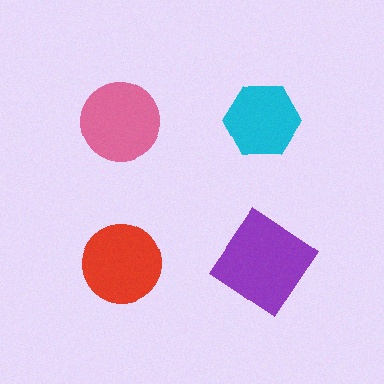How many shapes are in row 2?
2 shapes.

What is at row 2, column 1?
A red circle.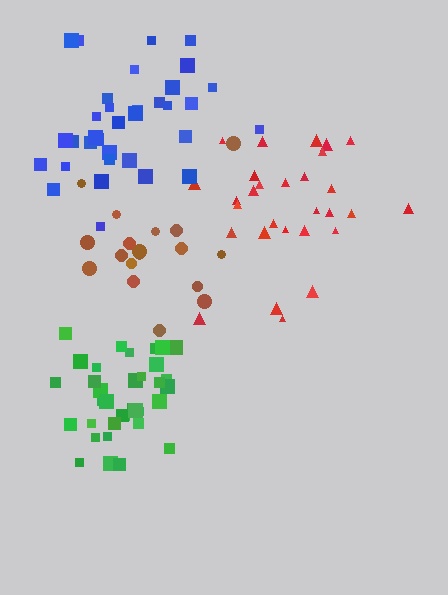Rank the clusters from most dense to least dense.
green, brown, blue, red.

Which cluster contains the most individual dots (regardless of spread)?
Green (35).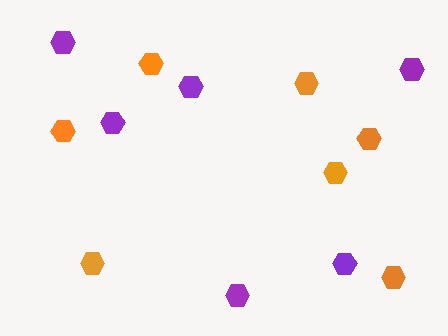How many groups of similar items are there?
There are 2 groups: one group of orange hexagons (7) and one group of purple hexagons (6).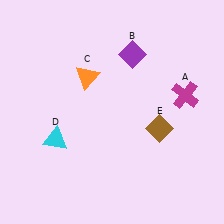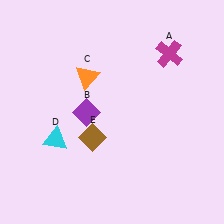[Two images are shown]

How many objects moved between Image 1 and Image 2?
3 objects moved between the two images.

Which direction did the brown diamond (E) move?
The brown diamond (E) moved left.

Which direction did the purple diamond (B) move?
The purple diamond (B) moved down.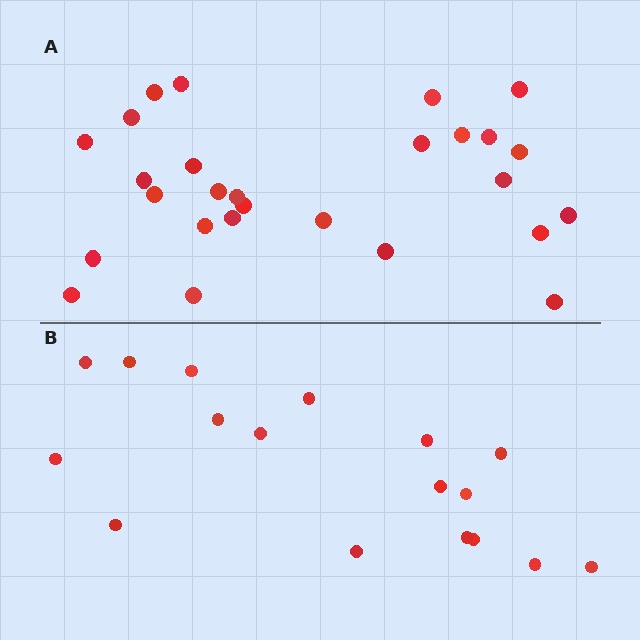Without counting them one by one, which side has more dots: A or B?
Region A (the top region) has more dots.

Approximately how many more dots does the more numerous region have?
Region A has roughly 10 or so more dots than region B.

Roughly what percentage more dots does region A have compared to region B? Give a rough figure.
About 60% more.